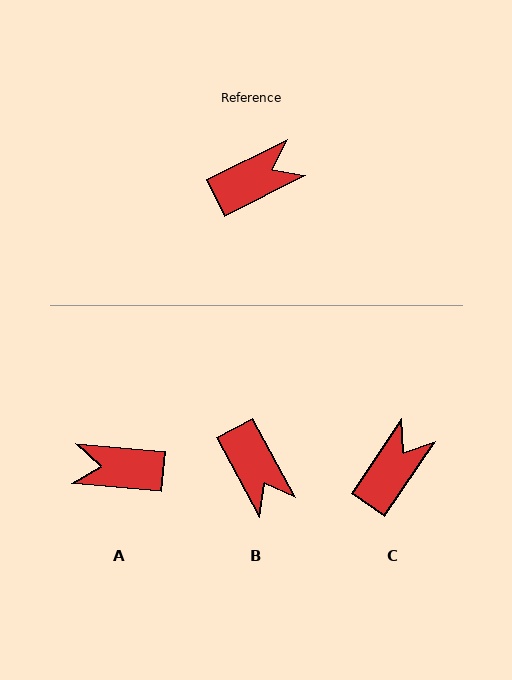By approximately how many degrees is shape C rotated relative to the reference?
Approximately 29 degrees counter-clockwise.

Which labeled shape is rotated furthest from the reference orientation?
A, about 148 degrees away.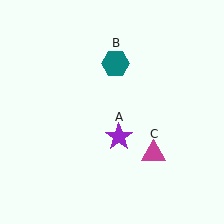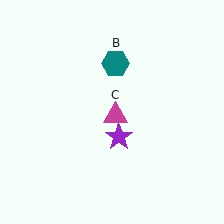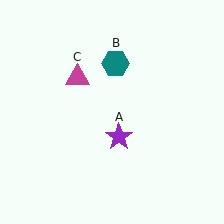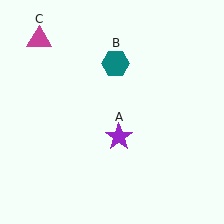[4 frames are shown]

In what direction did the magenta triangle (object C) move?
The magenta triangle (object C) moved up and to the left.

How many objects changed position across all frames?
1 object changed position: magenta triangle (object C).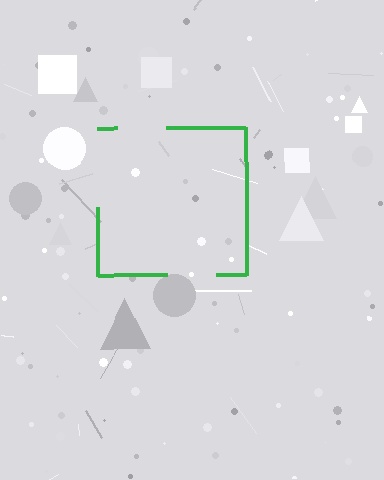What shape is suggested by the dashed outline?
The dashed outline suggests a square.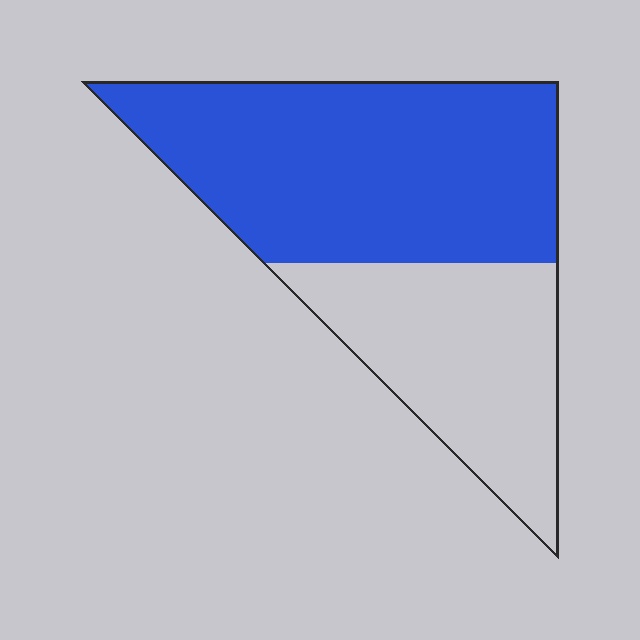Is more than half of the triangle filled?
Yes.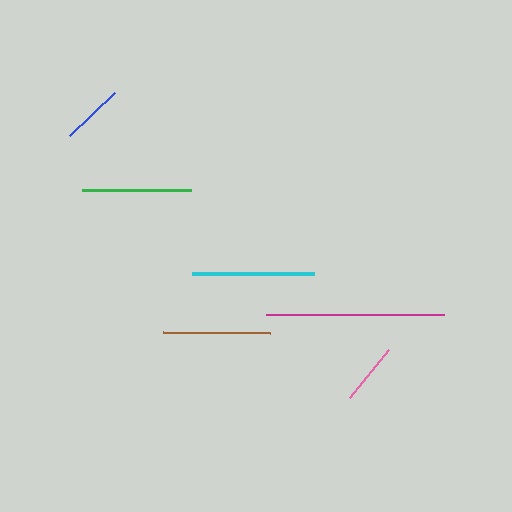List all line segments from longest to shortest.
From longest to shortest: magenta, cyan, green, brown, pink, blue.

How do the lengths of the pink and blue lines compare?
The pink and blue lines are approximately the same length.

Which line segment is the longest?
The magenta line is the longest at approximately 178 pixels.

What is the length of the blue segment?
The blue segment is approximately 62 pixels long.